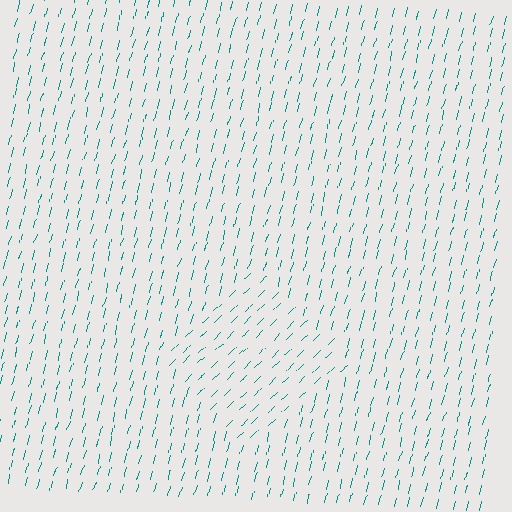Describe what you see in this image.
The image is filled with small teal line segments. A diamond region in the image has lines oriented differently from the surrounding lines, creating a visible texture boundary.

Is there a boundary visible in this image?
Yes, there is a texture boundary formed by a change in line orientation.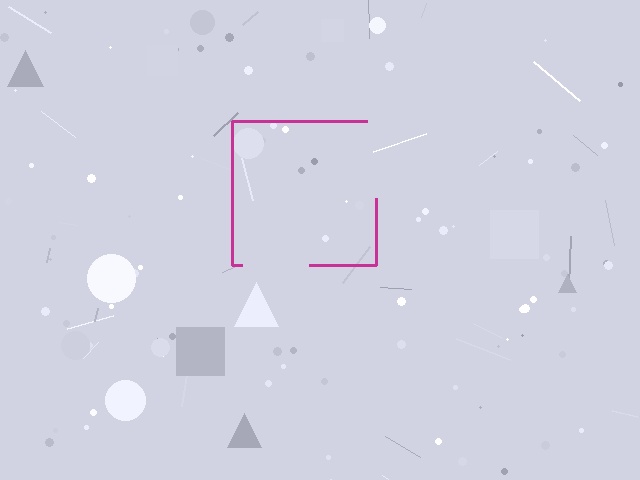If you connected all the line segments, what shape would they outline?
They would outline a square.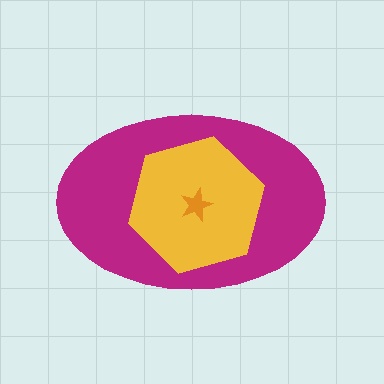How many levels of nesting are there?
3.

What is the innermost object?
The orange star.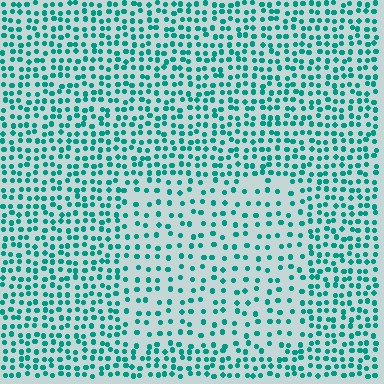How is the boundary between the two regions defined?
The boundary is defined by a change in element density (approximately 1.8x ratio). All elements are the same color, size, and shape.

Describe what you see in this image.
The image contains small teal elements arranged at two different densities. A rectangle-shaped region is visible where the elements are less densely packed than the surrounding area.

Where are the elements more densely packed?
The elements are more densely packed outside the rectangle boundary.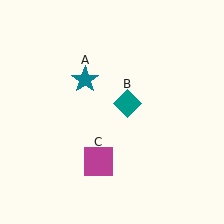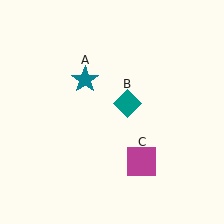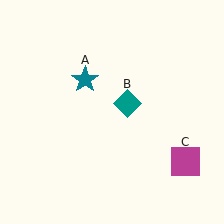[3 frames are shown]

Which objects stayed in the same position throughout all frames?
Teal star (object A) and teal diamond (object B) remained stationary.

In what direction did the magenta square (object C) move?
The magenta square (object C) moved right.